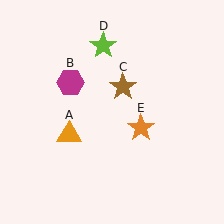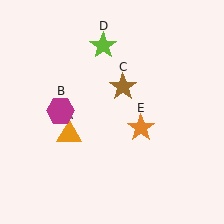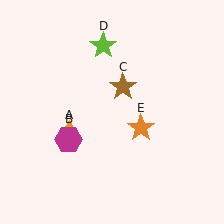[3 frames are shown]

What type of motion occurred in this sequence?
The magenta hexagon (object B) rotated counterclockwise around the center of the scene.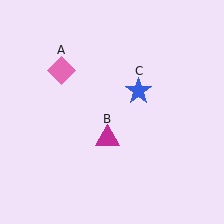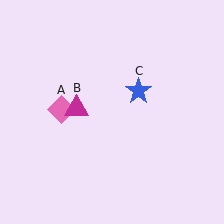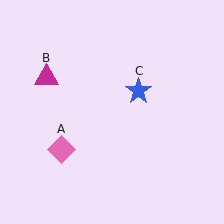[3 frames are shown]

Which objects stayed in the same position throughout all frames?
Blue star (object C) remained stationary.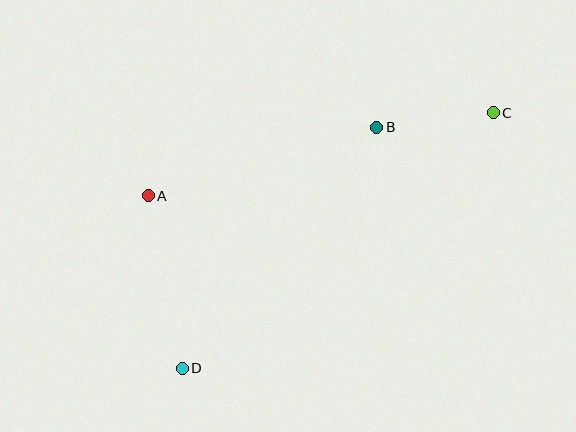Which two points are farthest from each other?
Points C and D are farthest from each other.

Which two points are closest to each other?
Points B and C are closest to each other.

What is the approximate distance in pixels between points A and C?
The distance between A and C is approximately 355 pixels.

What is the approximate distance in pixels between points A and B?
The distance between A and B is approximately 239 pixels.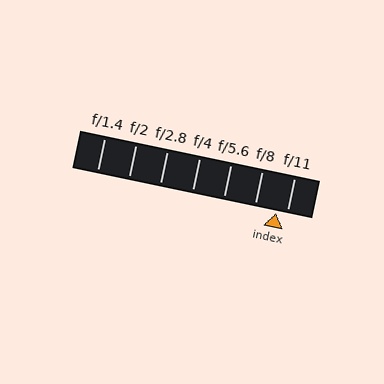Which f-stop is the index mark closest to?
The index mark is closest to f/11.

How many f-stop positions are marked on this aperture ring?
There are 7 f-stop positions marked.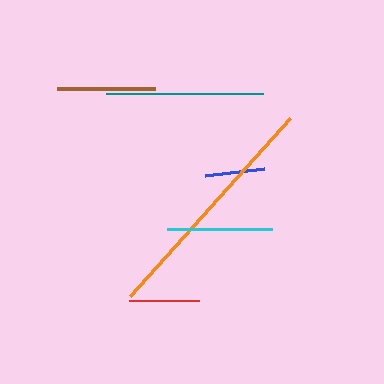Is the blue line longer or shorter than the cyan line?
The cyan line is longer than the blue line.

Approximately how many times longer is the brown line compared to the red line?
The brown line is approximately 1.4 times the length of the red line.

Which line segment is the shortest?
The blue line is the shortest at approximately 60 pixels.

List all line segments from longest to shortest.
From longest to shortest: orange, teal, cyan, brown, red, blue.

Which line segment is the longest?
The orange line is the longest at approximately 239 pixels.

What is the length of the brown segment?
The brown segment is approximately 98 pixels long.